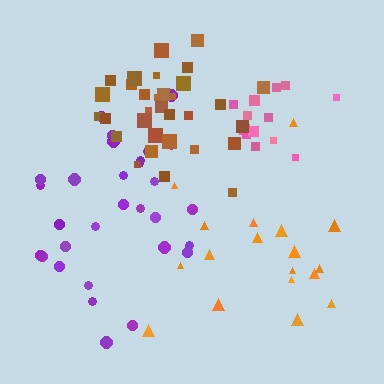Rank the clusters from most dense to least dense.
pink, brown, purple, orange.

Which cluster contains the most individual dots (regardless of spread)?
Brown (32).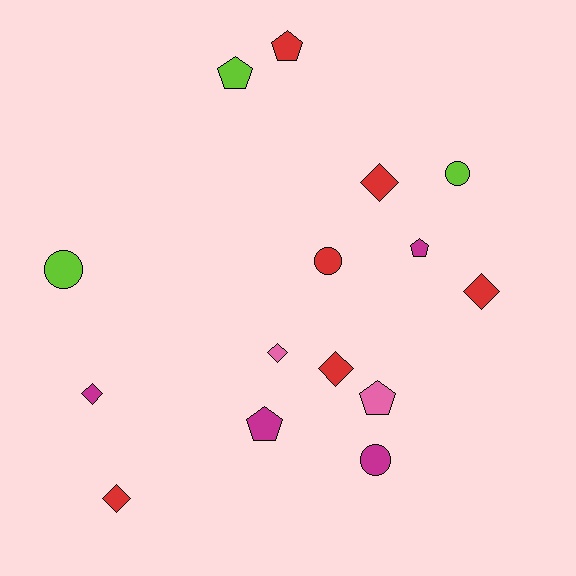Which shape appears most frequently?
Diamond, with 6 objects.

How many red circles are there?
There is 1 red circle.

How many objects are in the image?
There are 15 objects.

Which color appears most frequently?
Red, with 6 objects.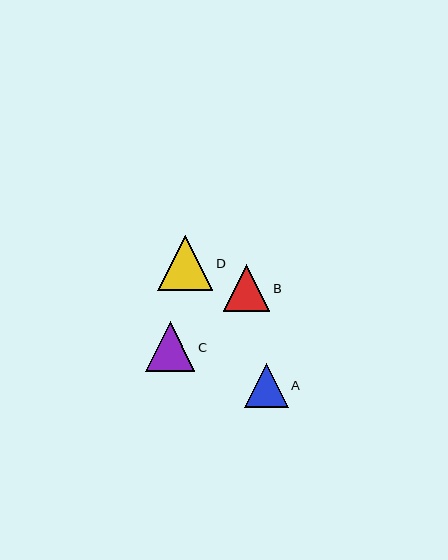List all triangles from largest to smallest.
From largest to smallest: D, C, B, A.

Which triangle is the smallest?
Triangle A is the smallest with a size of approximately 44 pixels.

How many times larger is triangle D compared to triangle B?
Triangle D is approximately 1.2 times the size of triangle B.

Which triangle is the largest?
Triangle D is the largest with a size of approximately 55 pixels.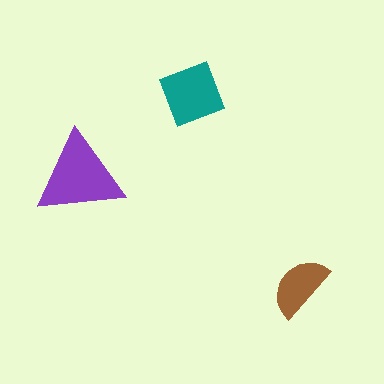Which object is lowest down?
The brown semicircle is bottommost.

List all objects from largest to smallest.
The purple triangle, the teal square, the brown semicircle.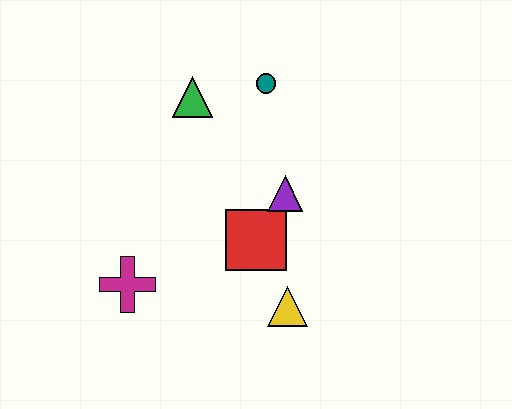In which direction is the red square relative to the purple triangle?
The red square is below the purple triangle.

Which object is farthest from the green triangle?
The yellow triangle is farthest from the green triangle.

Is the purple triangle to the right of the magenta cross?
Yes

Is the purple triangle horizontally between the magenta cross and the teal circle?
No